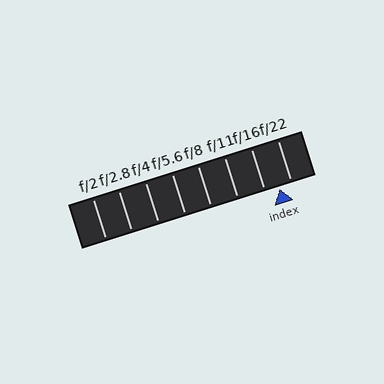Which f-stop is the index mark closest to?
The index mark is closest to f/22.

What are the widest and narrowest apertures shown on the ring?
The widest aperture shown is f/2 and the narrowest is f/22.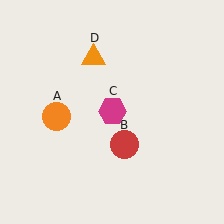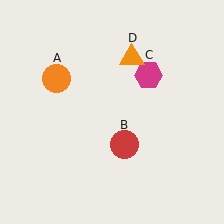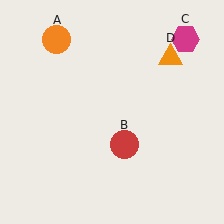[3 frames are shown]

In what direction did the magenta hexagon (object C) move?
The magenta hexagon (object C) moved up and to the right.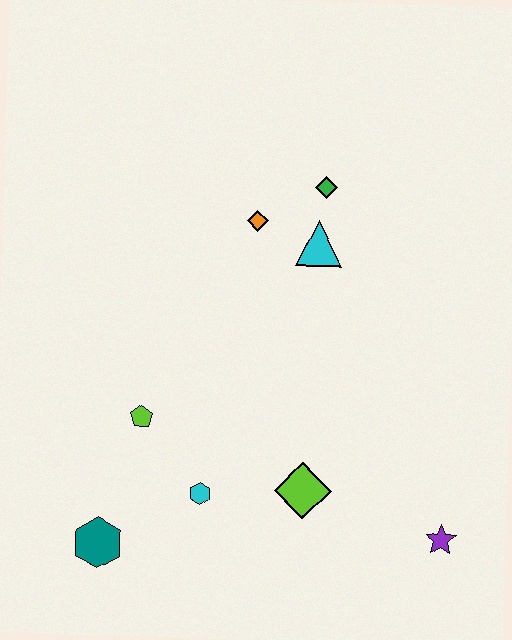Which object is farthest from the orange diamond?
The purple star is farthest from the orange diamond.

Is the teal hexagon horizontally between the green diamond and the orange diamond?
No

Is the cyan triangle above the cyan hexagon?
Yes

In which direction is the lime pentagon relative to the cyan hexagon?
The lime pentagon is above the cyan hexagon.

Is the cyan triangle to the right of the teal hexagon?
Yes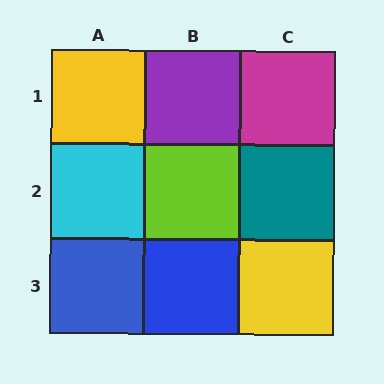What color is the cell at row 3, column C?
Yellow.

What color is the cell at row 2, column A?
Cyan.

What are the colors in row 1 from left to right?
Yellow, purple, magenta.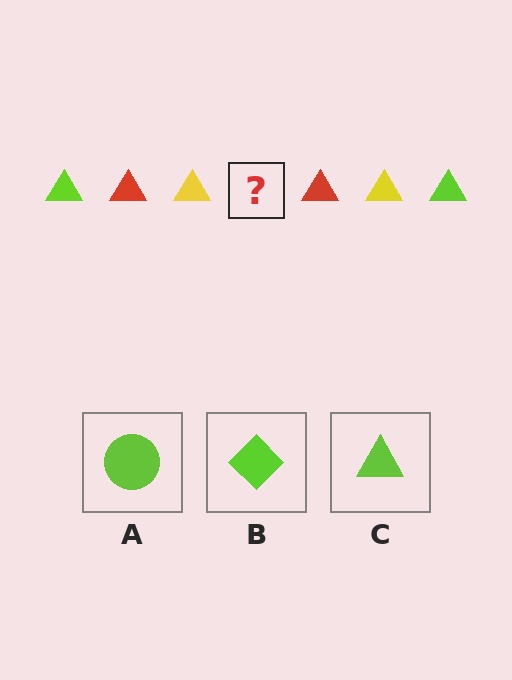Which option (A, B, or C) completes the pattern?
C.